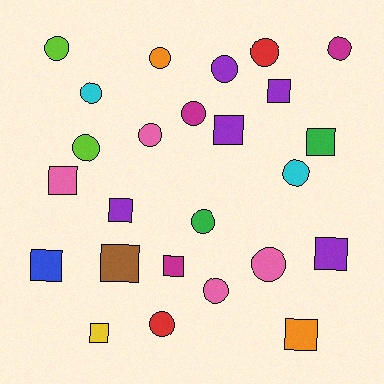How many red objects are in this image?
There are 2 red objects.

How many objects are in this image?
There are 25 objects.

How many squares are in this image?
There are 11 squares.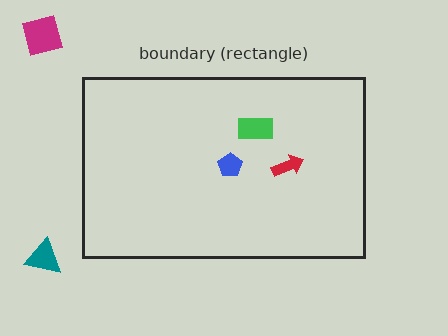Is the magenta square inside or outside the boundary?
Outside.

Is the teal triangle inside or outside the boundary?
Outside.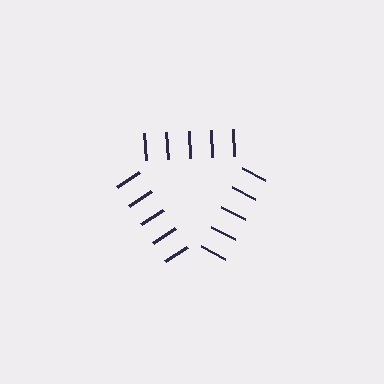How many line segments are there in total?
15 — 5 along each of the 3 edges.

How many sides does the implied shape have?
3 sides — the line-ends trace a triangle.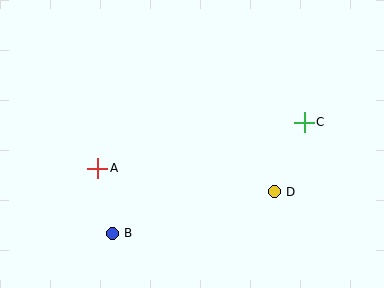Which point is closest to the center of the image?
Point D at (274, 192) is closest to the center.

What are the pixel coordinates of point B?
Point B is at (112, 233).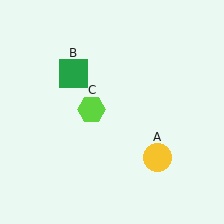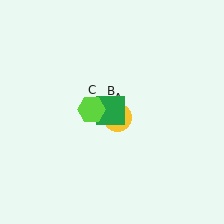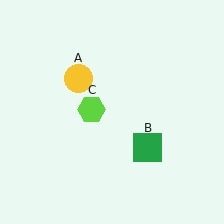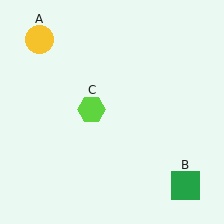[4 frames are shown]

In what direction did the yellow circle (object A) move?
The yellow circle (object A) moved up and to the left.